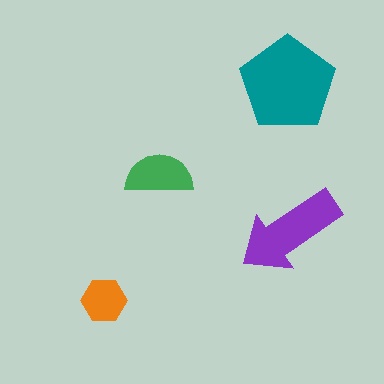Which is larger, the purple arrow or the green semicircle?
The purple arrow.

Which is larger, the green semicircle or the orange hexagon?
The green semicircle.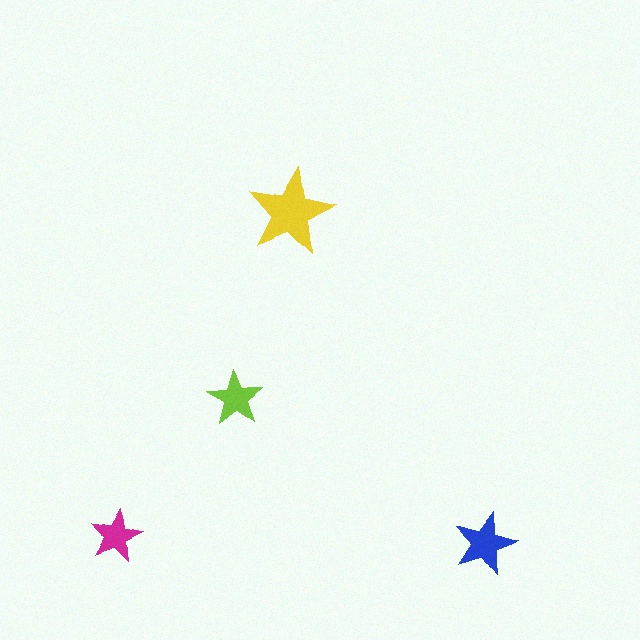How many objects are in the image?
There are 4 objects in the image.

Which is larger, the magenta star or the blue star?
The blue one.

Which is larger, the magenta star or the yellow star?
The yellow one.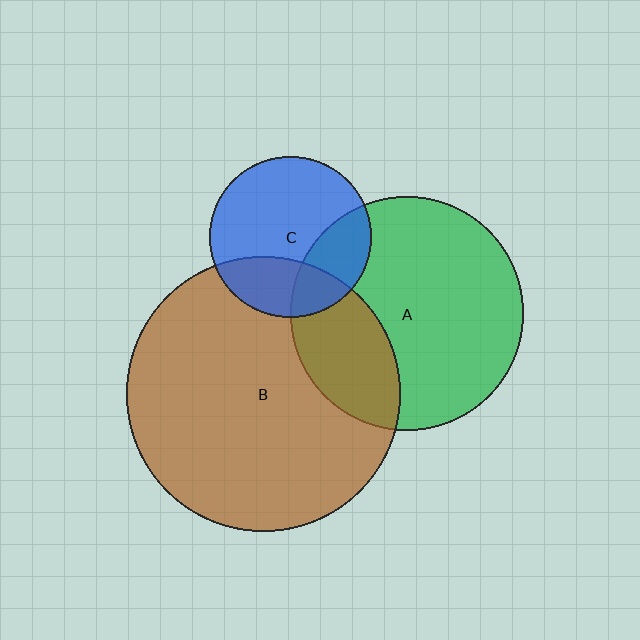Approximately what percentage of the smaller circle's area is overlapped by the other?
Approximately 25%.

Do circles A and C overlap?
Yes.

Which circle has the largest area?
Circle B (brown).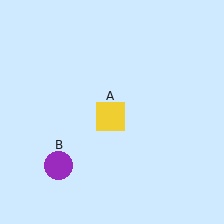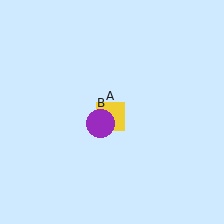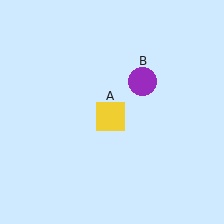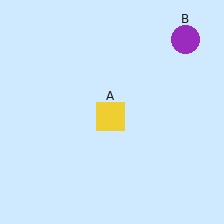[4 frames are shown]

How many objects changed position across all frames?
1 object changed position: purple circle (object B).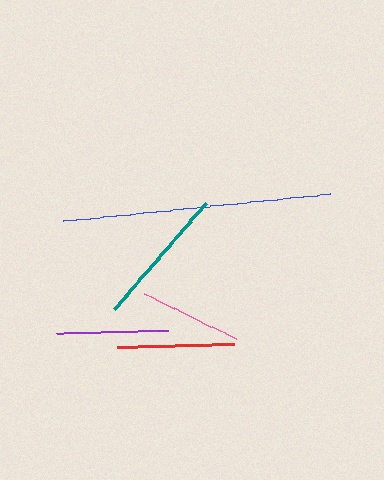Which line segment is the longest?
The blue line is the longest at approximately 268 pixels.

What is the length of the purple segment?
The purple segment is approximately 113 pixels long.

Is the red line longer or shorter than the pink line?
The red line is longer than the pink line.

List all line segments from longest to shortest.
From longest to shortest: blue, teal, red, purple, pink.